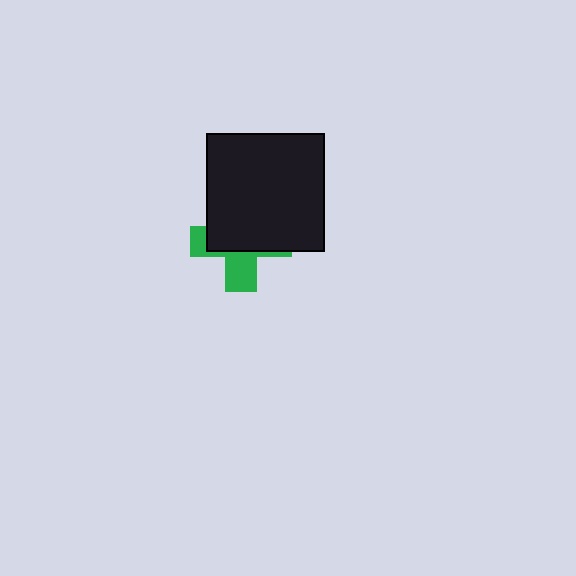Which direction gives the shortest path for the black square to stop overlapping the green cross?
Moving up gives the shortest separation.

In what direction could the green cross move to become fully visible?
The green cross could move down. That would shift it out from behind the black square entirely.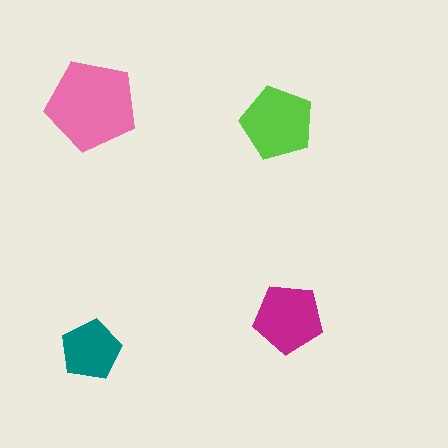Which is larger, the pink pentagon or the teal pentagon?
The pink one.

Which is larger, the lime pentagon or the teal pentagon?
The lime one.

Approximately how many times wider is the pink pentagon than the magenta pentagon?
About 1.5 times wider.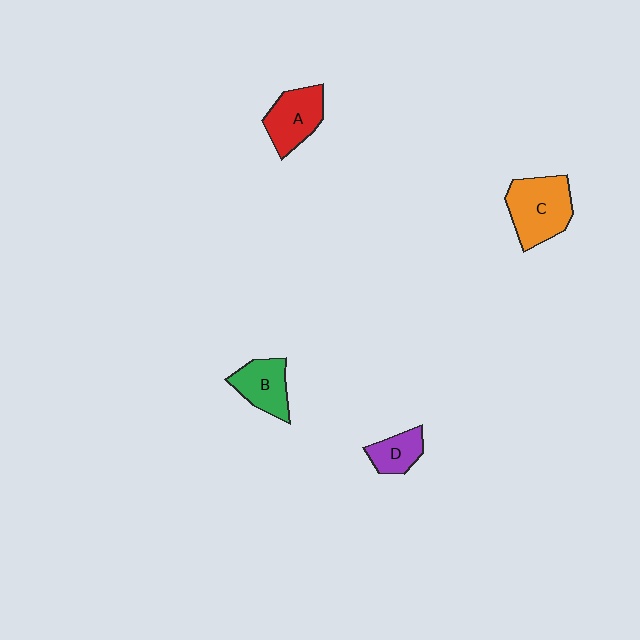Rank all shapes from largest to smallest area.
From largest to smallest: C (orange), A (red), B (green), D (purple).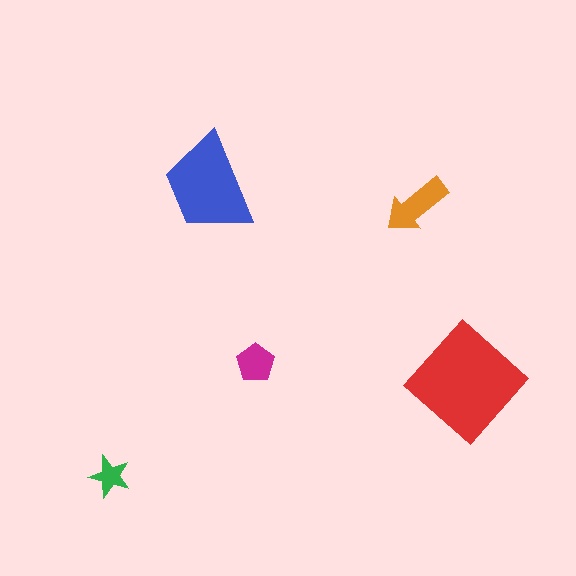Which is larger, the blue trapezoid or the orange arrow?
The blue trapezoid.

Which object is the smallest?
The green star.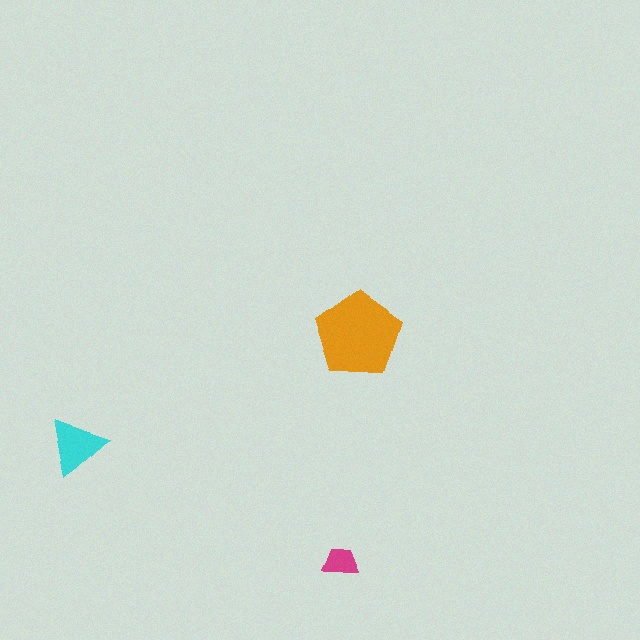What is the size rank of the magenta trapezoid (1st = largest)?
3rd.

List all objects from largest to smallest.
The orange pentagon, the cyan triangle, the magenta trapezoid.